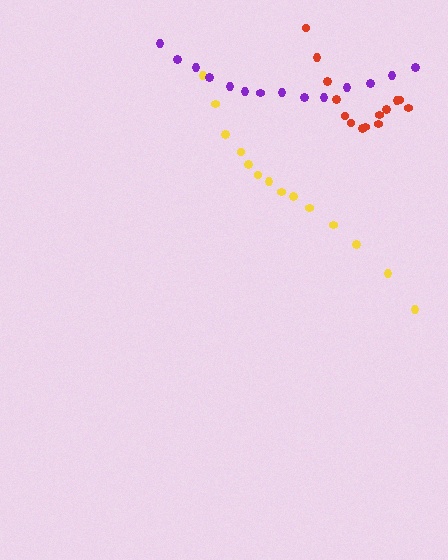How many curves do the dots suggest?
There are 3 distinct paths.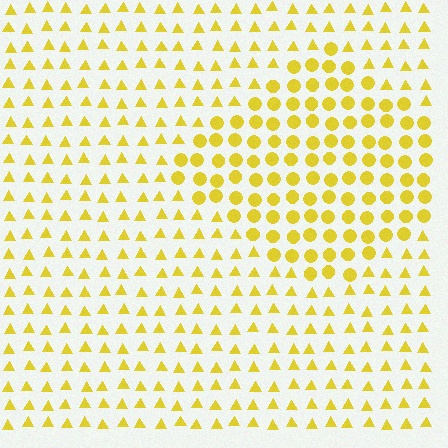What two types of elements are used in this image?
The image uses circles inside the diamond region and triangles outside it.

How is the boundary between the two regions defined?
The boundary is defined by a change in element shape: circles inside vs. triangles outside. All elements share the same color and spacing.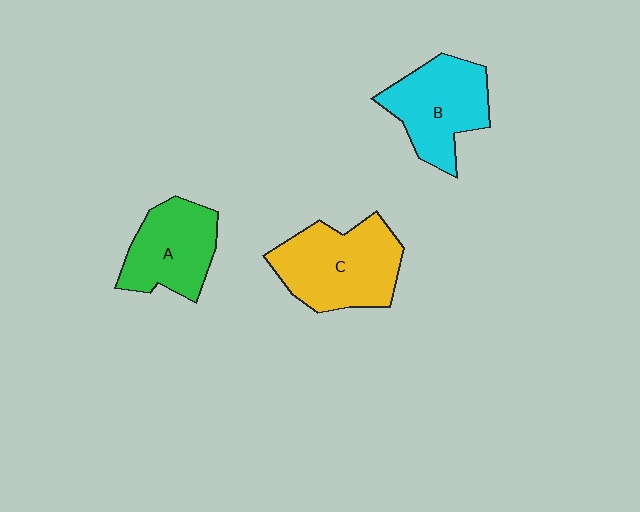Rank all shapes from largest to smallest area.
From largest to smallest: C (yellow), B (cyan), A (green).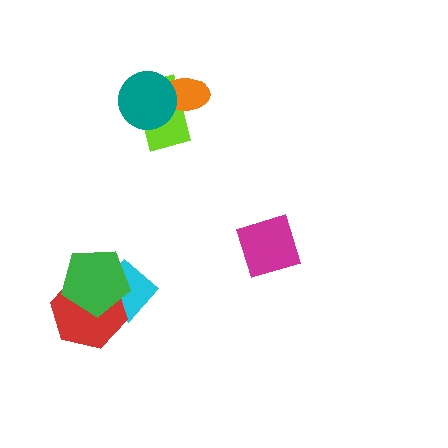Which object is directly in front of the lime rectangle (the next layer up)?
The orange ellipse is directly in front of the lime rectangle.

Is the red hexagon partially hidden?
Yes, it is partially covered by another shape.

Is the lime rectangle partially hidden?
Yes, it is partially covered by another shape.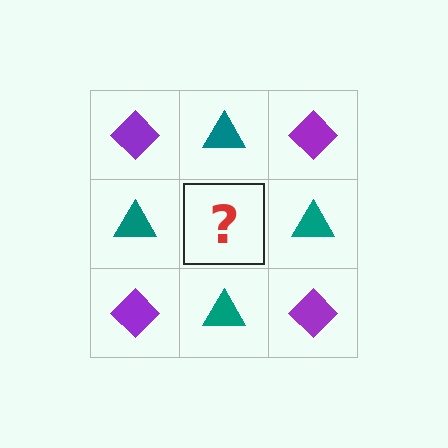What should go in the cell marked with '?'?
The missing cell should contain a purple diamond.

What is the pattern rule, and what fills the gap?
The rule is that it alternates purple diamond and teal triangle in a checkerboard pattern. The gap should be filled with a purple diamond.